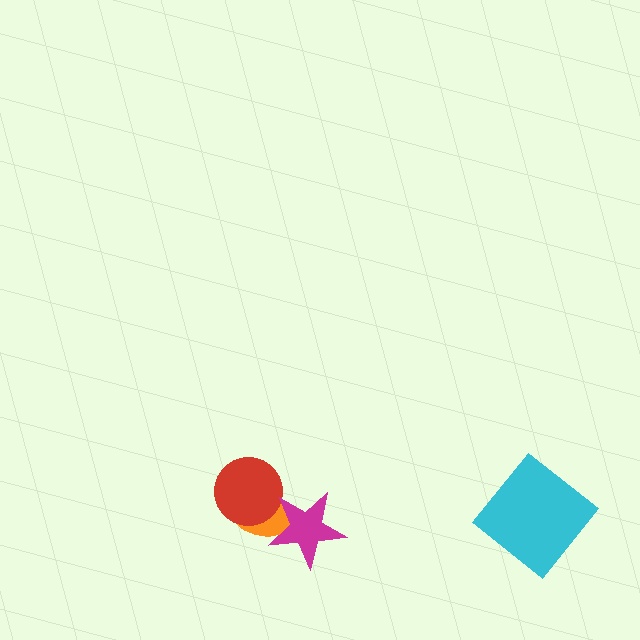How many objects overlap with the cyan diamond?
0 objects overlap with the cyan diamond.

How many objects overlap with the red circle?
1 object overlaps with the red circle.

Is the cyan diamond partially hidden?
No, no other shape covers it.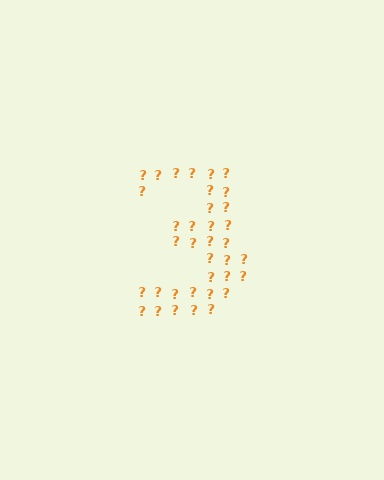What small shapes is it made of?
It is made of small question marks.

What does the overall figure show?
The overall figure shows the digit 3.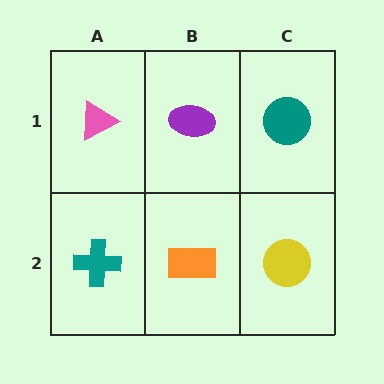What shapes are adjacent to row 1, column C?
A yellow circle (row 2, column C), a purple ellipse (row 1, column B).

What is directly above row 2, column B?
A purple ellipse.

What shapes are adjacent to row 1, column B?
An orange rectangle (row 2, column B), a pink triangle (row 1, column A), a teal circle (row 1, column C).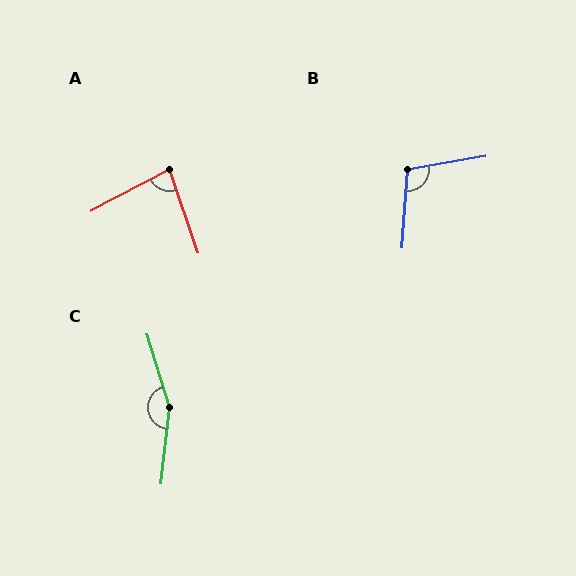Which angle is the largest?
C, at approximately 157 degrees.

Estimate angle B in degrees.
Approximately 104 degrees.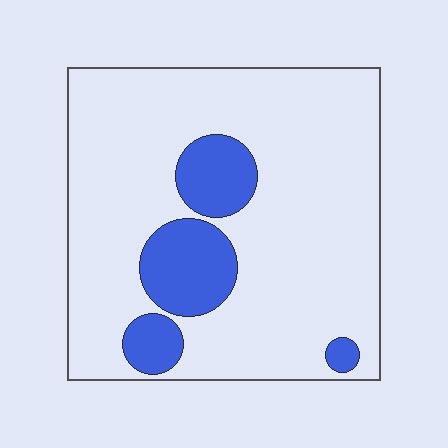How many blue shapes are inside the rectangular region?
4.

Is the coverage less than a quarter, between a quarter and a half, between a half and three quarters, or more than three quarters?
Less than a quarter.